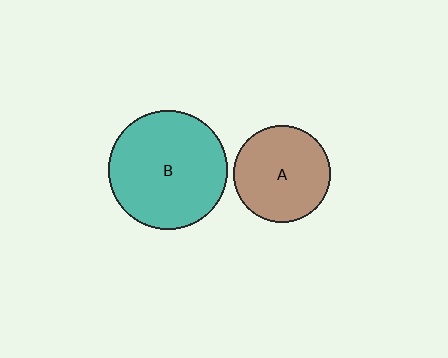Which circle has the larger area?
Circle B (teal).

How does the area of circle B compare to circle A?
Approximately 1.5 times.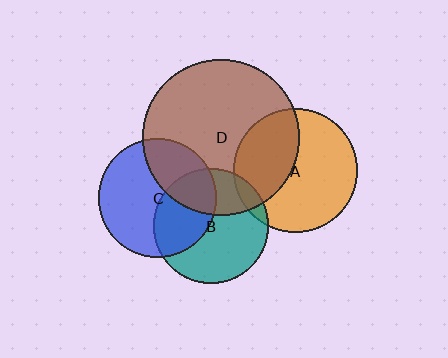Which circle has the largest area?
Circle D (brown).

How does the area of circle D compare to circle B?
Approximately 1.9 times.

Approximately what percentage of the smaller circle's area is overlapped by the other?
Approximately 30%.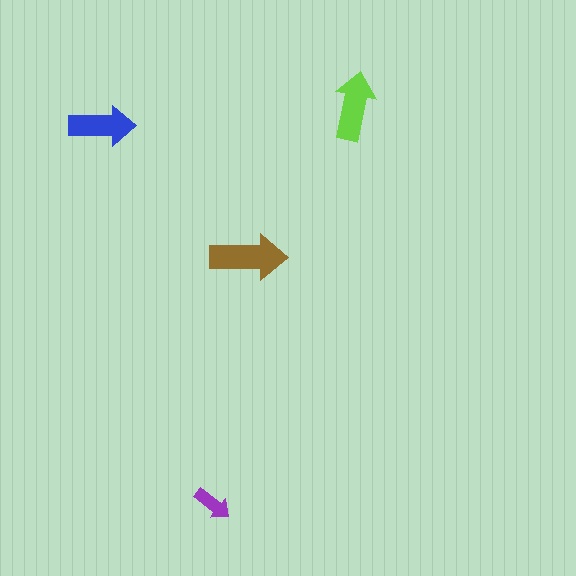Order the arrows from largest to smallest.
the brown one, the lime one, the blue one, the purple one.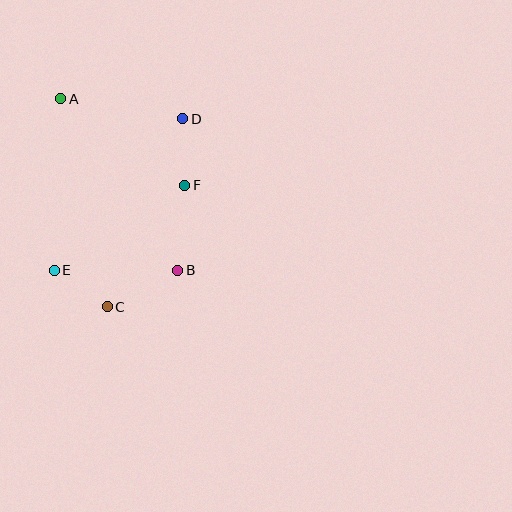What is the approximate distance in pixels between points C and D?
The distance between C and D is approximately 203 pixels.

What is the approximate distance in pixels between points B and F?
The distance between B and F is approximately 85 pixels.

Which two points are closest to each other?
Points C and E are closest to each other.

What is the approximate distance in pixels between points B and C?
The distance between B and C is approximately 80 pixels.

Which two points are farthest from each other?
Points A and C are farthest from each other.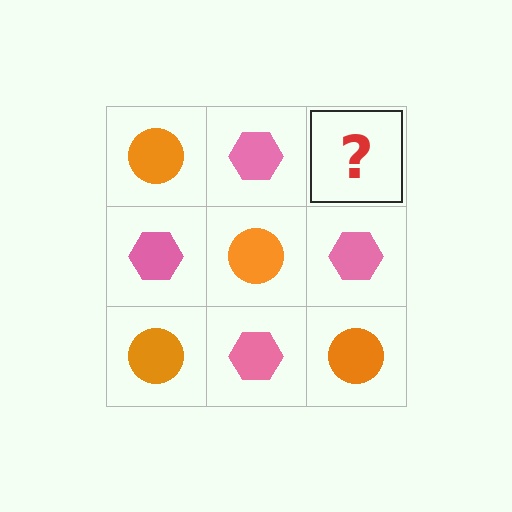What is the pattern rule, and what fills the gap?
The rule is that it alternates orange circle and pink hexagon in a checkerboard pattern. The gap should be filled with an orange circle.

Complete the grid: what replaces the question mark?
The question mark should be replaced with an orange circle.